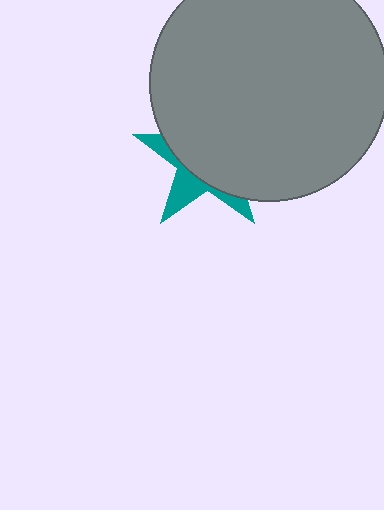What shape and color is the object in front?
The object in front is a gray circle.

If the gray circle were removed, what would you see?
You would see the complete teal star.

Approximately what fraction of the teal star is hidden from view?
Roughly 70% of the teal star is hidden behind the gray circle.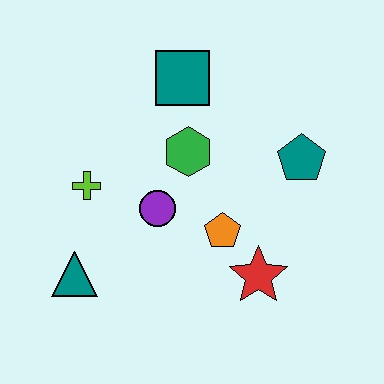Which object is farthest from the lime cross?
The teal pentagon is farthest from the lime cross.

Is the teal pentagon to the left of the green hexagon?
No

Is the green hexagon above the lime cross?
Yes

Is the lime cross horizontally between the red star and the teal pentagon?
No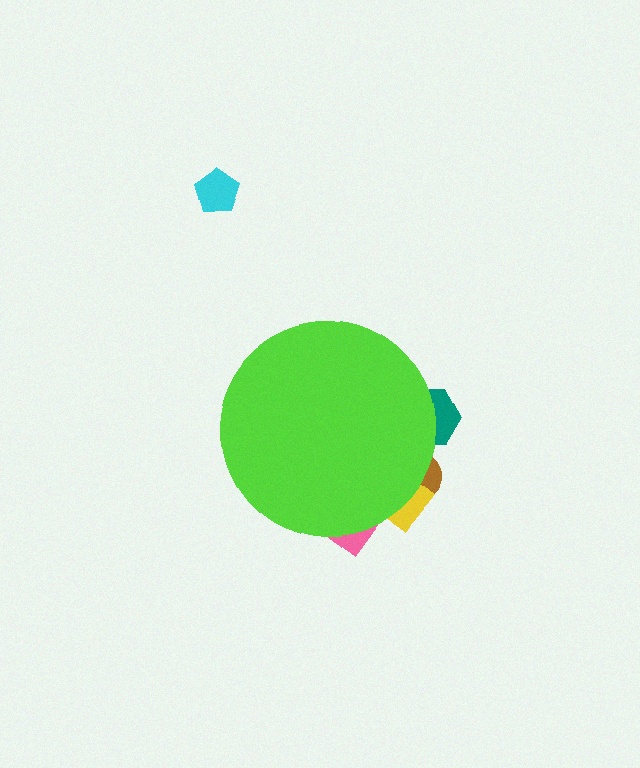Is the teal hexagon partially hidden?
Yes, the teal hexagon is partially hidden behind the lime circle.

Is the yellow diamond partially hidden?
Yes, the yellow diamond is partially hidden behind the lime circle.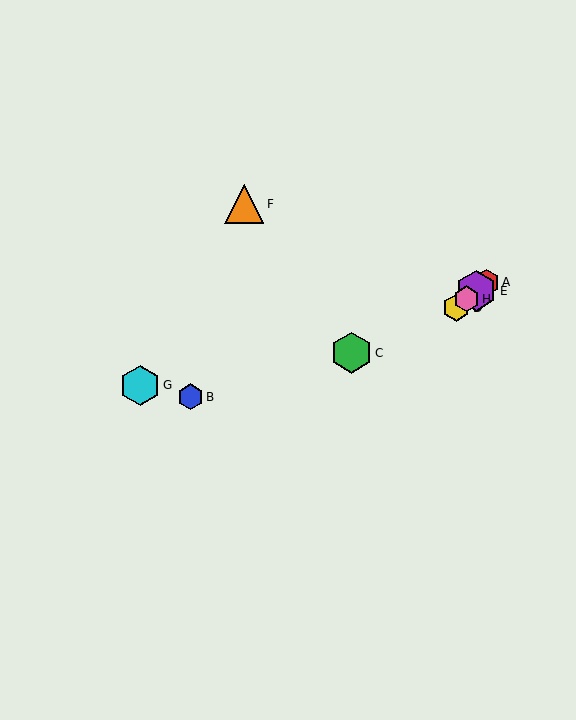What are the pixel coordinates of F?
Object F is at (244, 204).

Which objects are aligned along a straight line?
Objects A, D, E, H are aligned along a straight line.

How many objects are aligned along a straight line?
4 objects (A, D, E, H) are aligned along a straight line.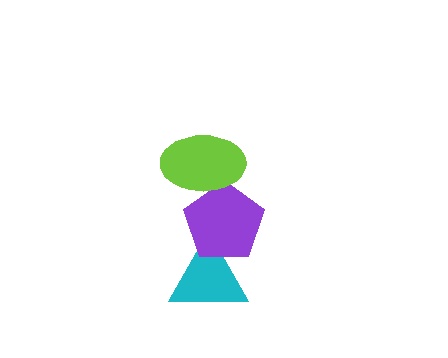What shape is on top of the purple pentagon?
The lime ellipse is on top of the purple pentagon.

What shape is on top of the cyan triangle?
The purple pentagon is on top of the cyan triangle.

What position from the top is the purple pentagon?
The purple pentagon is 2nd from the top.